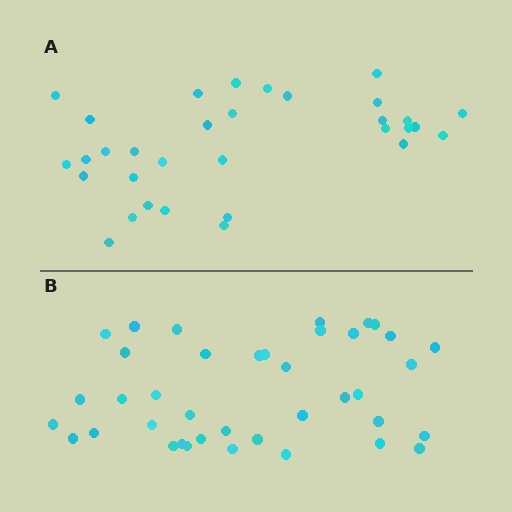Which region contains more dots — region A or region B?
Region B (the bottom region) has more dots.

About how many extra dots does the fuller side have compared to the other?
Region B has roughly 8 or so more dots than region A.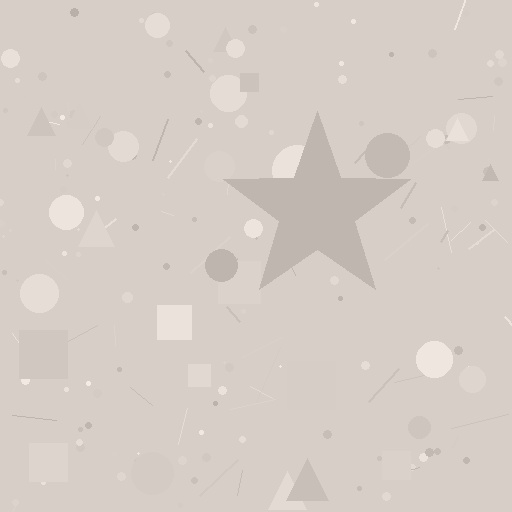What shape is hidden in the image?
A star is hidden in the image.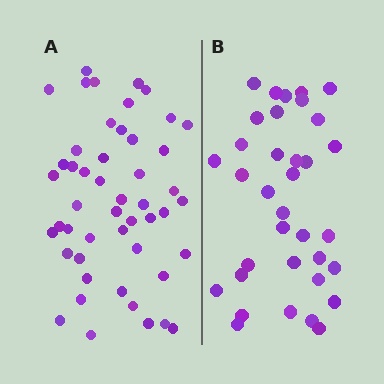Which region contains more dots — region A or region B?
Region A (the left region) has more dots.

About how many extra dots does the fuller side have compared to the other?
Region A has approximately 15 more dots than region B.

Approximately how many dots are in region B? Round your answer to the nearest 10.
About 40 dots. (The exact count is 35, which rounds to 40.)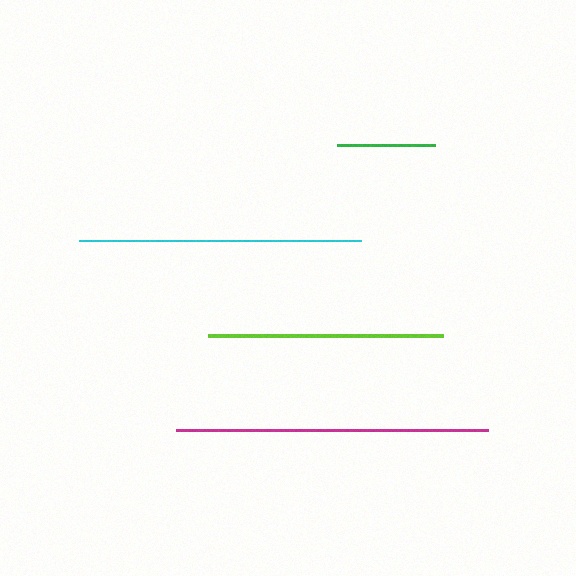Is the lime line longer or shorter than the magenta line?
The magenta line is longer than the lime line.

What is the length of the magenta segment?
The magenta segment is approximately 312 pixels long.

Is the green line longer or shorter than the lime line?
The lime line is longer than the green line.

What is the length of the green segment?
The green segment is approximately 97 pixels long.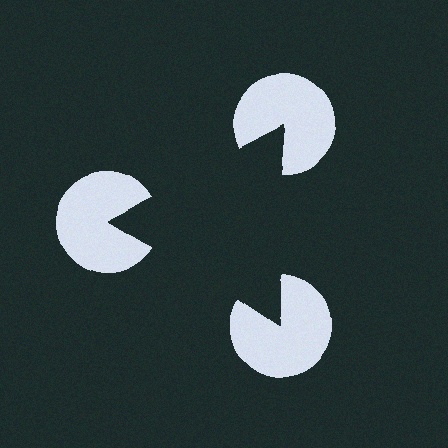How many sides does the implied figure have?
3 sides.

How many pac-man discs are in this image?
There are 3 — one at each vertex of the illusory triangle.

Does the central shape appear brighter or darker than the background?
It typically appears slightly darker than the background, even though no actual brightness change is drawn.